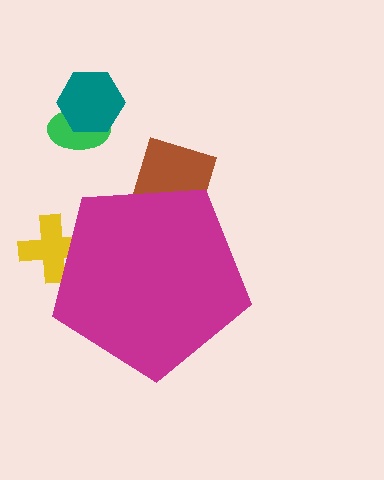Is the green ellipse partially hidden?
No, the green ellipse is fully visible.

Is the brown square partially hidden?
Yes, the brown square is partially hidden behind the magenta pentagon.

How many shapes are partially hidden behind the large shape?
2 shapes are partially hidden.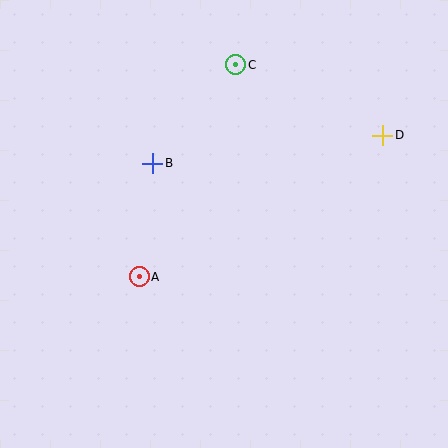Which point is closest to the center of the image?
Point B at (153, 163) is closest to the center.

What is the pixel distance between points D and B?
The distance between D and B is 231 pixels.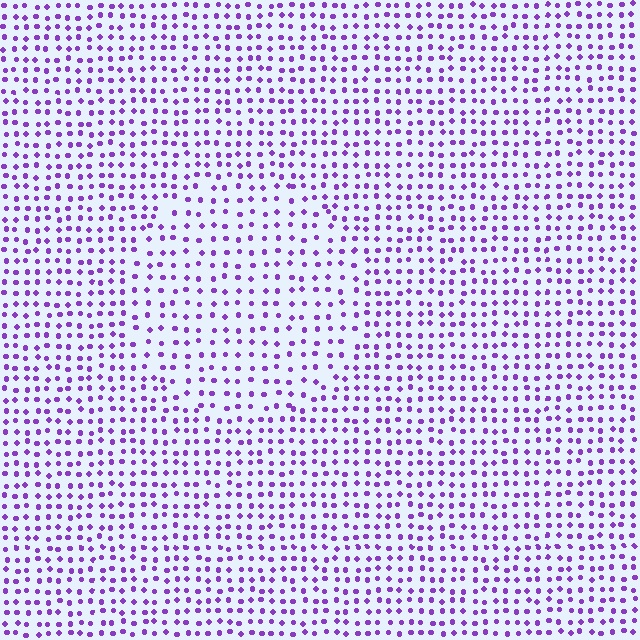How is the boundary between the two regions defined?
The boundary is defined by a change in element density (approximately 1.5x ratio). All elements are the same color, size, and shape.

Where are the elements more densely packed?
The elements are more densely packed outside the circle boundary.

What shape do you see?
I see a circle.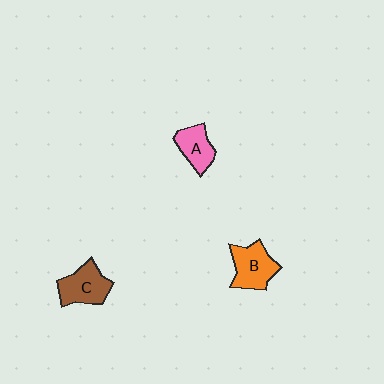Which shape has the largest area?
Shape B (orange).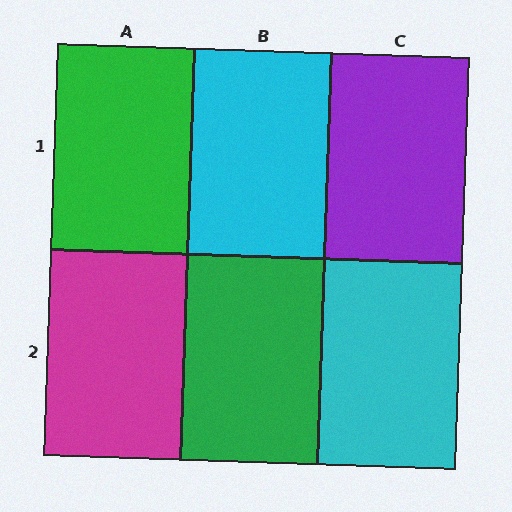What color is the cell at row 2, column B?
Green.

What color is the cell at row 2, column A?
Magenta.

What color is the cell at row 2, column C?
Cyan.